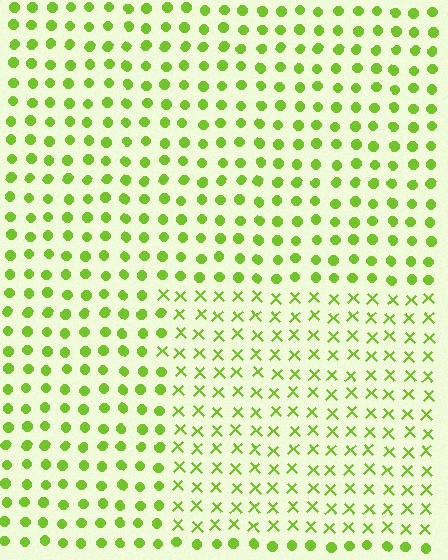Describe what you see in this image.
The image is filled with small lime elements arranged in a uniform grid. A rectangle-shaped region contains X marks, while the surrounding area contains circles. The boundary is defined purely by the change in element shape.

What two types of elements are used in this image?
The image uses X marks inside the rectangle region and circles outside it.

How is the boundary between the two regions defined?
The boundary is defined by a change in element shape: X marks inside vs. circles outside. All elements share the same color and spacing.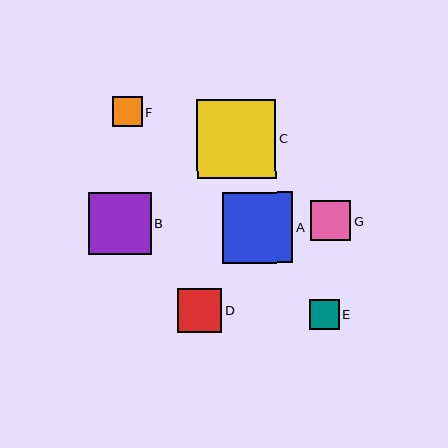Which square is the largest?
Square C is the largest with a size of approximately 79 pixels.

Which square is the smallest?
Square F is the smallest with a size of approximately 30 pixels.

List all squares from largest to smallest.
From largest to smallest: C, A, B, D, G, E, F.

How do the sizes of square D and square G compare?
Square D and square G are approximately the same size.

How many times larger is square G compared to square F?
Square G is approximately 1.3 times the size of square F.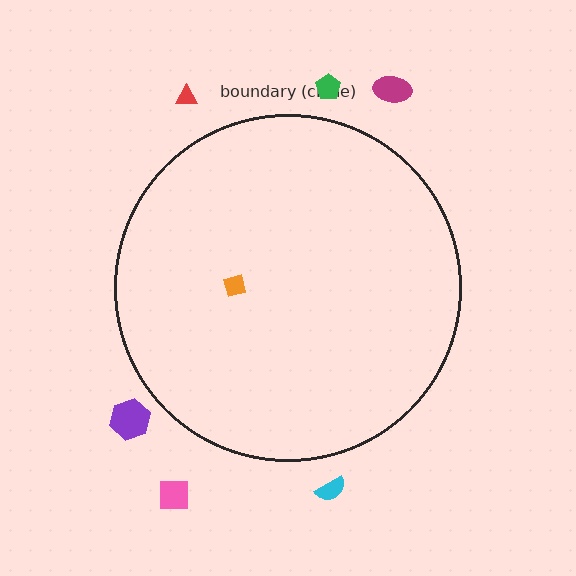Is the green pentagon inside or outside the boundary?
Outside.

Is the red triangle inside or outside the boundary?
Outside.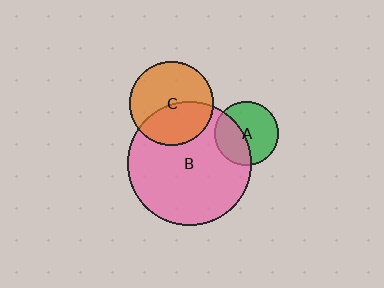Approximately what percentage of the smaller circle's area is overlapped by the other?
Approximately 40%.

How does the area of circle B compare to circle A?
Approximately 3.7 times.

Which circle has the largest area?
Circle B (pink).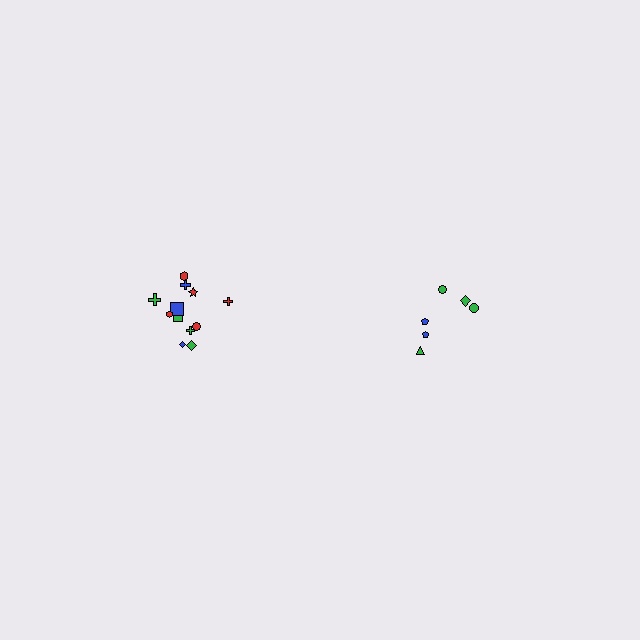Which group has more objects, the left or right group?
The left group.